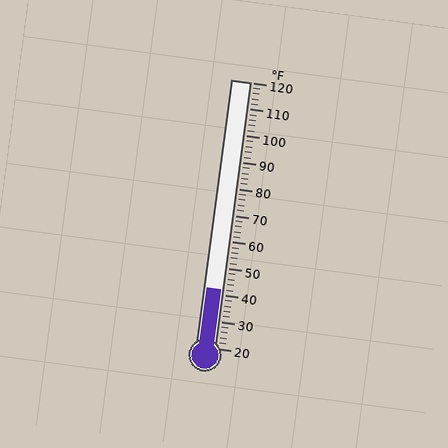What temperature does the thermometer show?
The thermometer shows approximately 42°F.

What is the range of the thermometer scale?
The thermometer scale ranges from 20°F to 120°F.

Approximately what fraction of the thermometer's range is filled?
The thermometer is filled to approximately 20% of its range.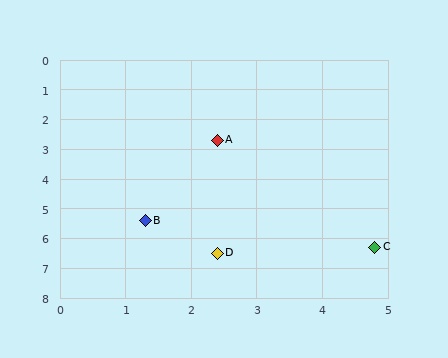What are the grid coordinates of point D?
Point D is at approximately (2.4, 6.5).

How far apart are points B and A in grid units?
Points B and A are about 2.9 grid units apart.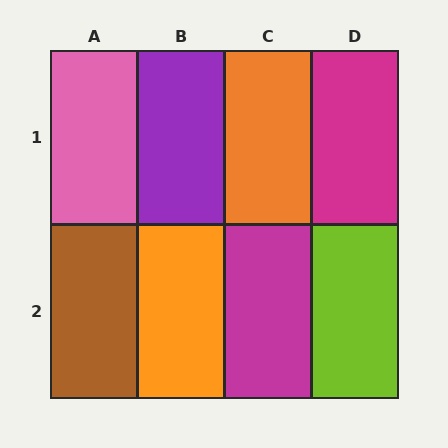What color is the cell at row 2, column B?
Orange.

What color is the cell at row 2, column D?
Lime.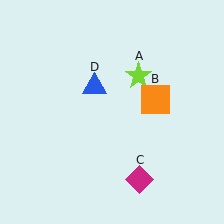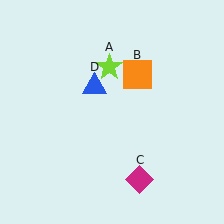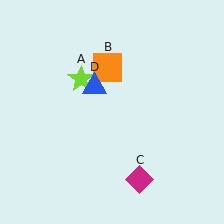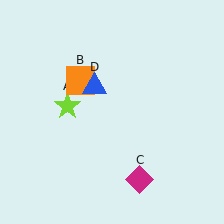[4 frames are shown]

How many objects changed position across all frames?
2 objects changed position: lime star (object A), orange square (object B).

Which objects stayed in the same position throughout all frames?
Magenta diamond (object C) and blue triangle (object D) remained stationary.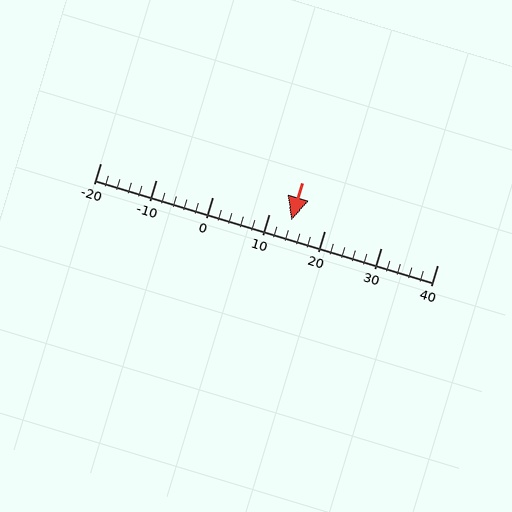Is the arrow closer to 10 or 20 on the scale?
The arrow is closer to 10.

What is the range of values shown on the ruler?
The ruler shows values from -20 to 40.